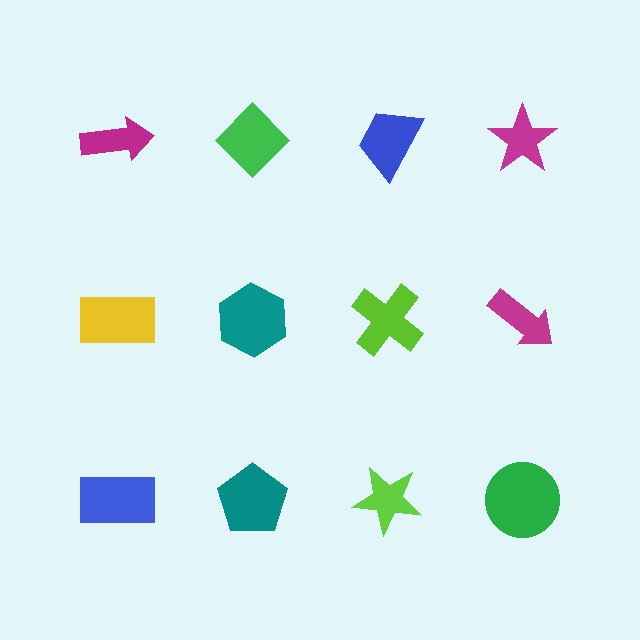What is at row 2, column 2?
A teal hexagon.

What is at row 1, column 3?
A blue trapezoid.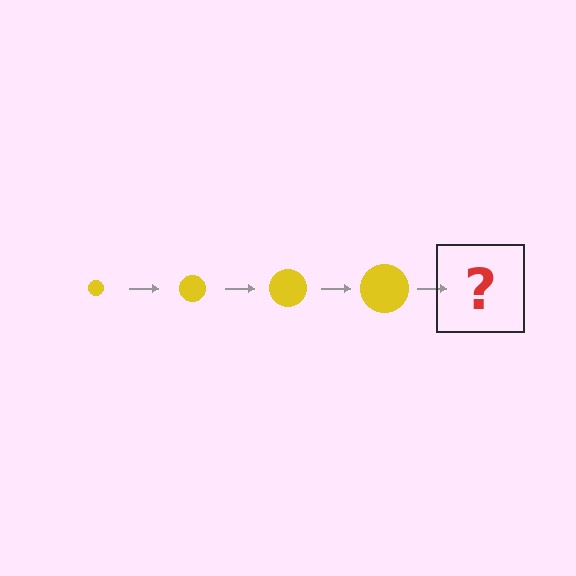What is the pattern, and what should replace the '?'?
The pattern is that the circle gets progressively larger each step. The '?' should be a yellow circle, larger than the previous one.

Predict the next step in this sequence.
The next step is a yellow circle, larger than the previous one.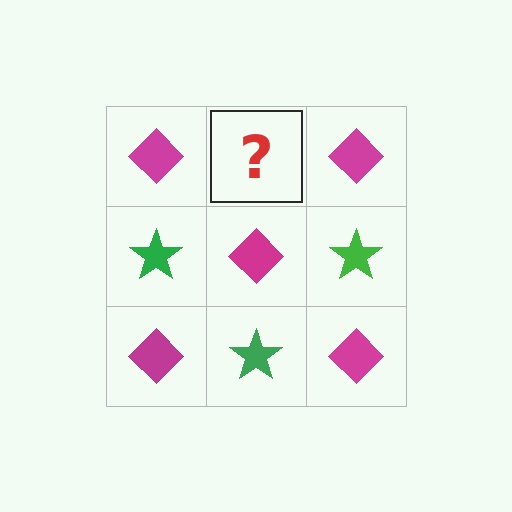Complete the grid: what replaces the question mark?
The question mark should be replaced with a green star.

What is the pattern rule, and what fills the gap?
The rule is that it alternates magenta diamond and green star in a checkerboard pattern. The gap should be filled with a green star.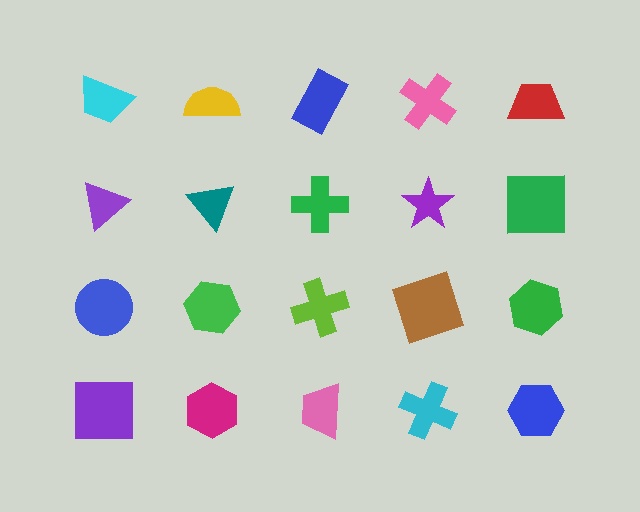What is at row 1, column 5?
A red trapezoid.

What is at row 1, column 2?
A yellow semicircle.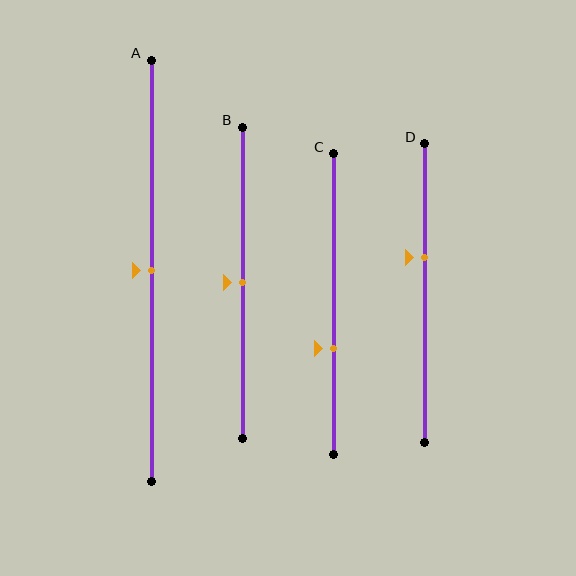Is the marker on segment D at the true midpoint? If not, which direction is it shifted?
No, the marker on segment D is shifted upward by about 12% of the segment length.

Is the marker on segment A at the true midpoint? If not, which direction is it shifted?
Yes, the marker on segment A is at the true midpoint.